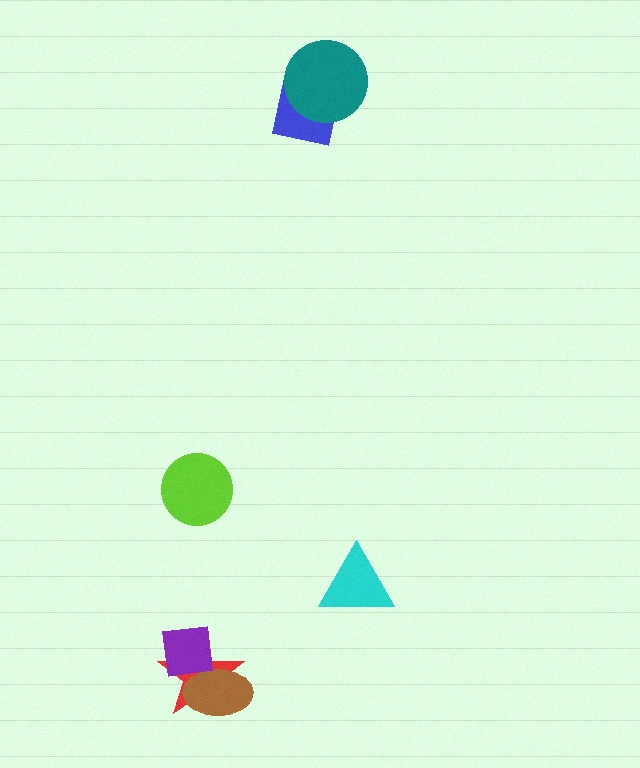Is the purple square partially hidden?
No, no other shape covers it.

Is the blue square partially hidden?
Yes, it is partially covered by another shape.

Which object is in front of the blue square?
The teal circle is in front of the blue square.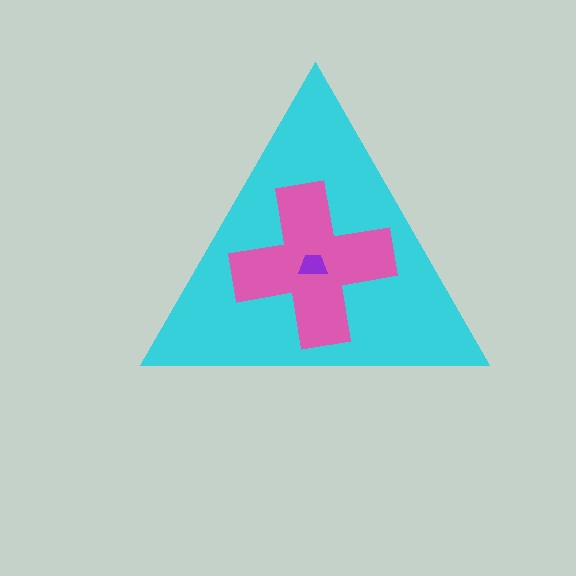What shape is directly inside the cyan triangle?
The pink cross.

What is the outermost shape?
The cyan triangle.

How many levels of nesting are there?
3.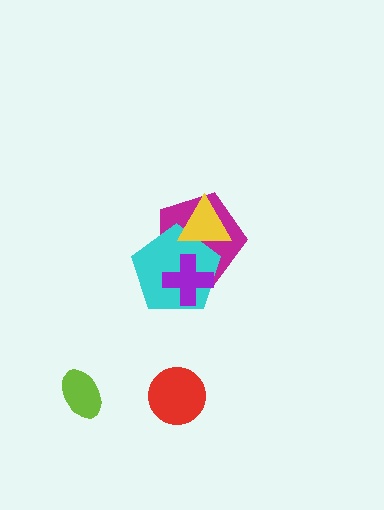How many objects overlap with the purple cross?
2 objects overlap with the purple cross.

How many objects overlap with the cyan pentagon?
3 objects overlap with the cyan pentagon.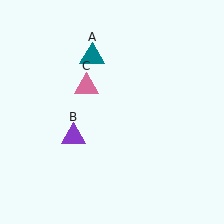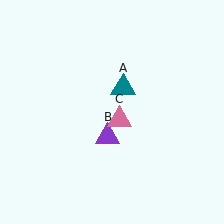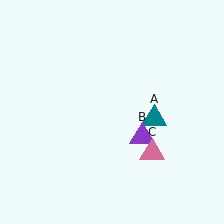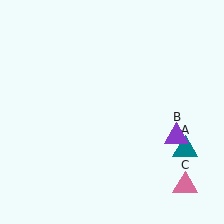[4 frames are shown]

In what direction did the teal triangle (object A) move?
The teal triangle (object A) moved down and to the right.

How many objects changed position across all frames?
3 objects changed position: teal triangle (object A), purple triangle (object B), pink triangle (object C).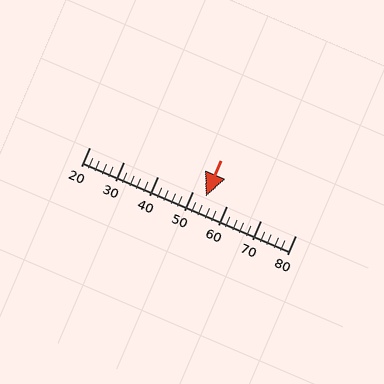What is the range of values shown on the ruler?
The ruler shows values from 20 to 80.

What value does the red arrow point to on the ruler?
The red arrow points to approximately 54.